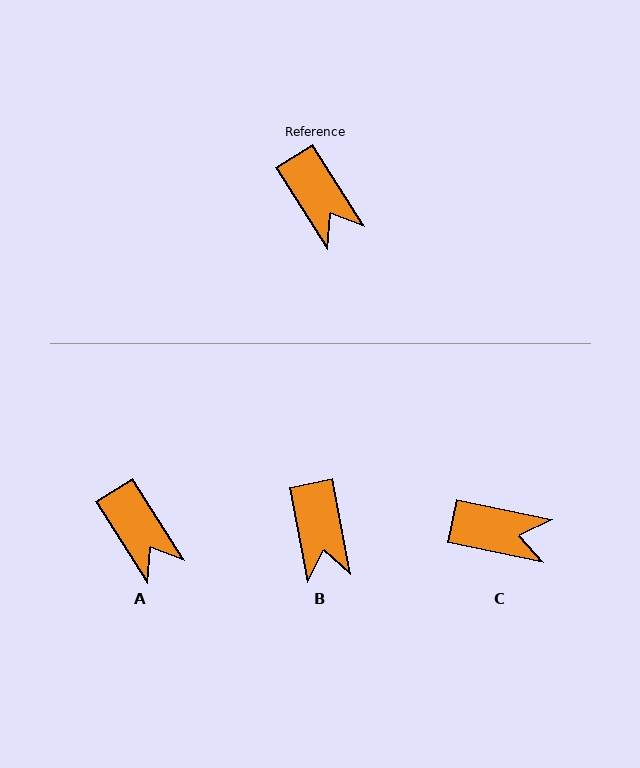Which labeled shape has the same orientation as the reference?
A.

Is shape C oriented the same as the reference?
No, it is off by about 46 degrees.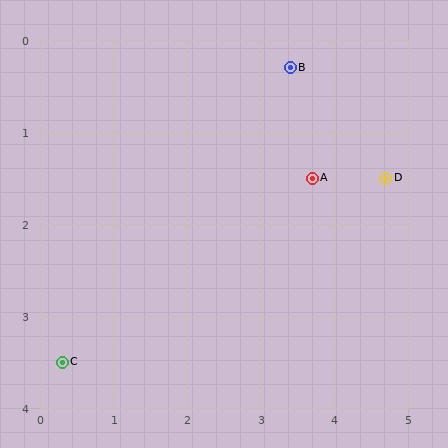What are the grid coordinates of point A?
Point A is at approximately (3.7, 1.5).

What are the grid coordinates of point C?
Point C is at approximately (0.3, 3.5).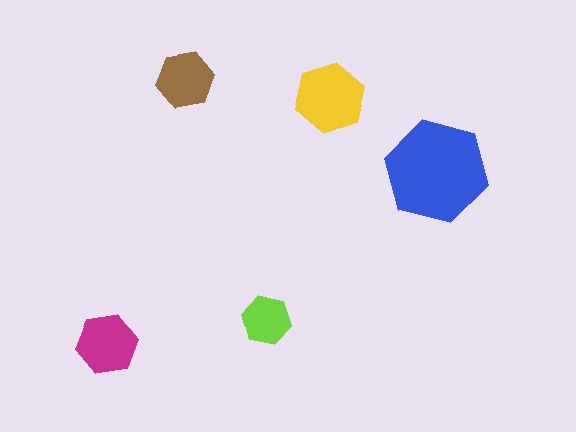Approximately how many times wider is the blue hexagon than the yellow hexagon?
About 1.5 times wider.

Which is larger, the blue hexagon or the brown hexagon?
The blue one.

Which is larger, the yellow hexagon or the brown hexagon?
The yellow one.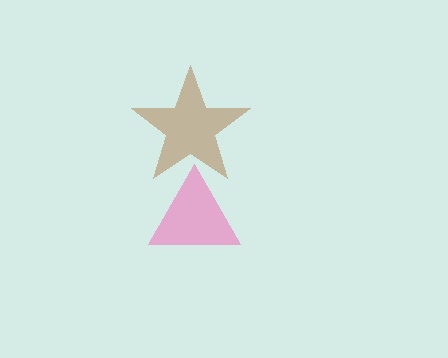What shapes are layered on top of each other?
The layered shapes are: a brown star, a pink triangle.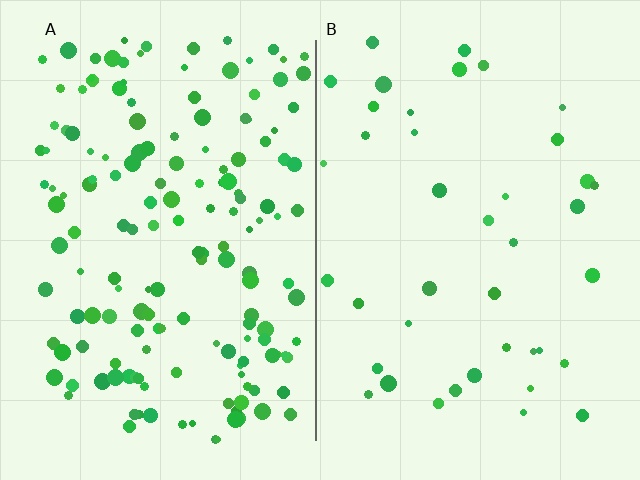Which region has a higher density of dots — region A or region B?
A (the left).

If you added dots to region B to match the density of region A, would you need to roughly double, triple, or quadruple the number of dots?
Approximately quadruple.